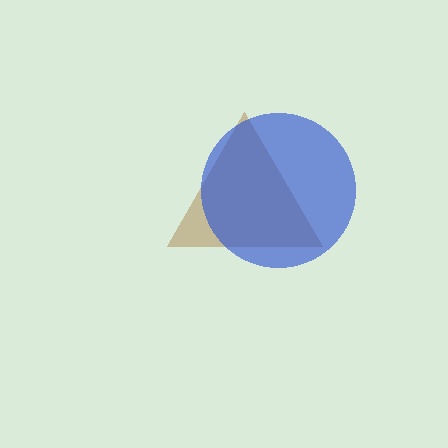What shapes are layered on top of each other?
The layered shapes are: a brown triangle, a blue circle.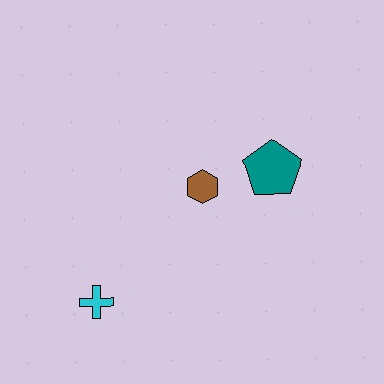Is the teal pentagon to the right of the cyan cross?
Yes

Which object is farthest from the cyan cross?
The teal pentagon is farthest from the cyan cross.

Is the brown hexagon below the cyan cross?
No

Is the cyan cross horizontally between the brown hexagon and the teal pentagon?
No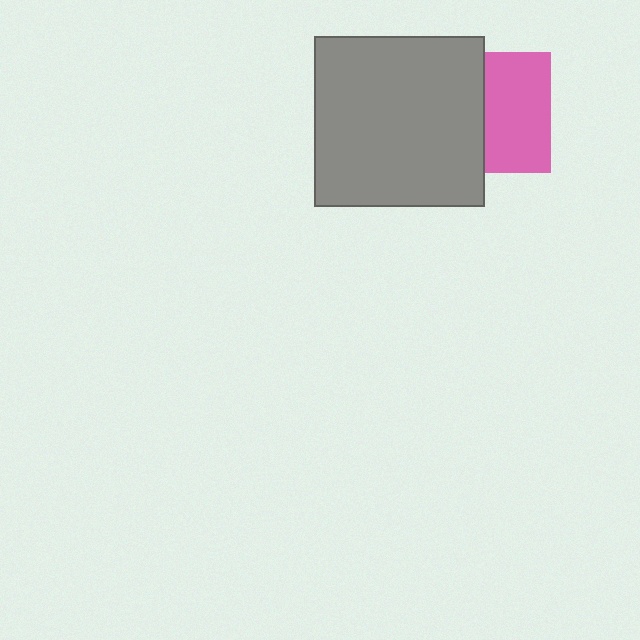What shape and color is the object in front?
The object in front is a gray square.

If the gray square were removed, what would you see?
You would see the complete pink square.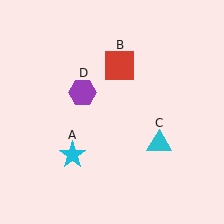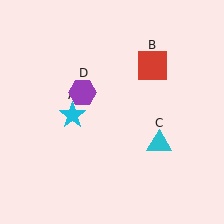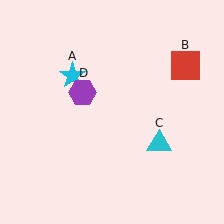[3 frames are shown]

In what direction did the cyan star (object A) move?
The cyan star (object A) moved up.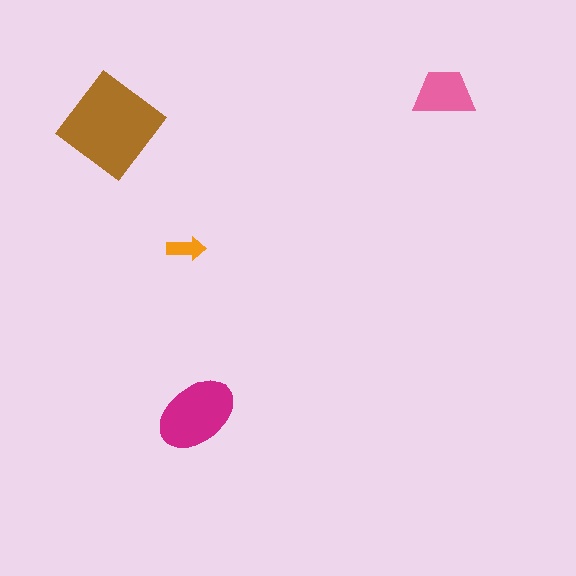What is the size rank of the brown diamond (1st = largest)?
1st.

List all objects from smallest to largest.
The orange arrow, the pink trapezoid, the magenta ellipse, the brown diamond.